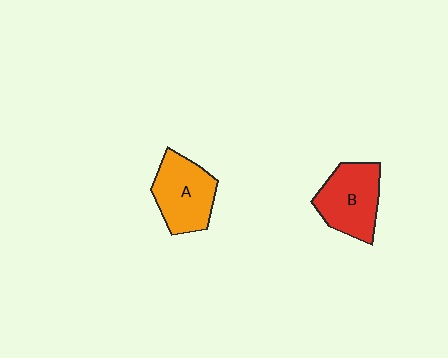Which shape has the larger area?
Shape B (red).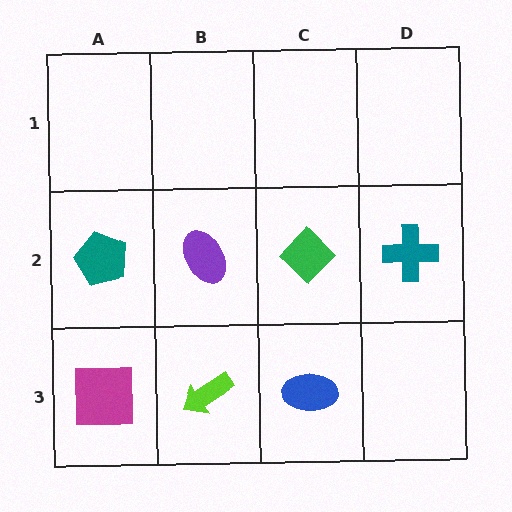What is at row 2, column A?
A teal pentagon.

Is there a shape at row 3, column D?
No, that cell is empty.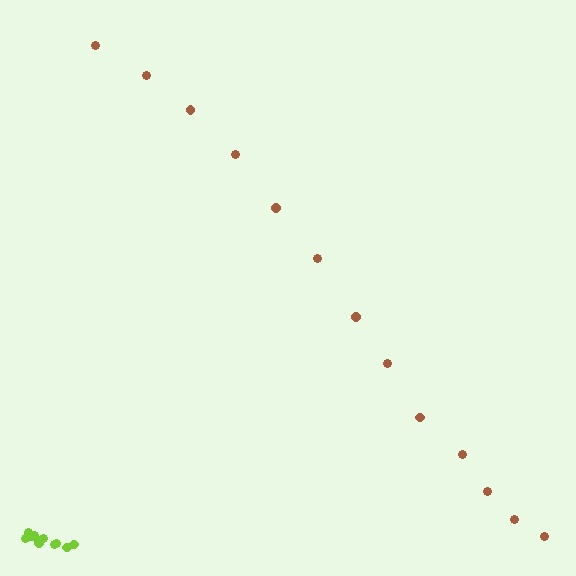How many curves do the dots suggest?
There are 2 distinct paths.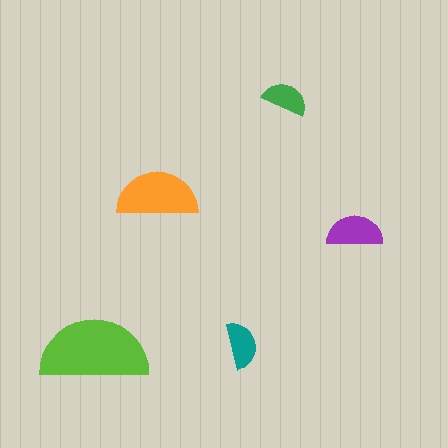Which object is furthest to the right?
The purple semicircle is rightmost.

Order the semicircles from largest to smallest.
the lime one, the orange one, the purple one, the teal one, the green one.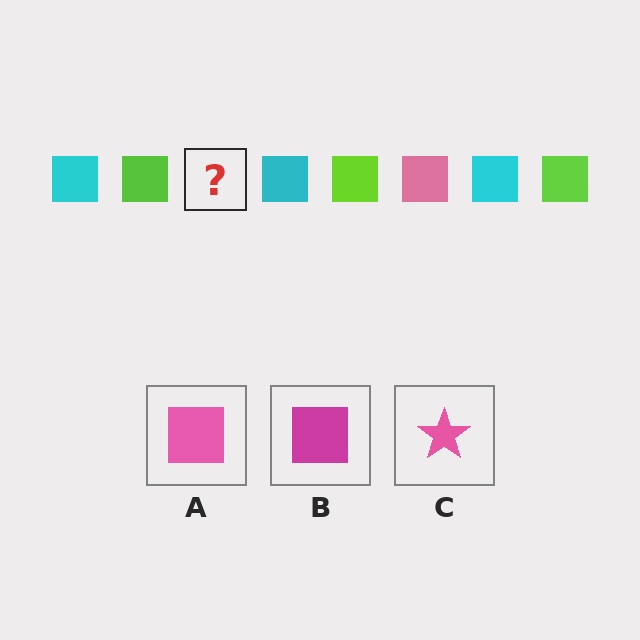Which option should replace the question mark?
Option A.